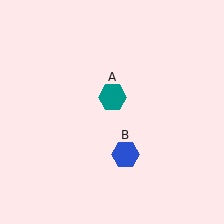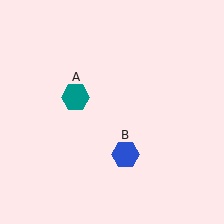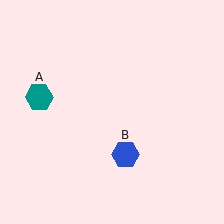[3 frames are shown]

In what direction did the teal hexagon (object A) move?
The teal hexagon (object A) moved left.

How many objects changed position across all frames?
1 object changed position: teal hexagon (object A).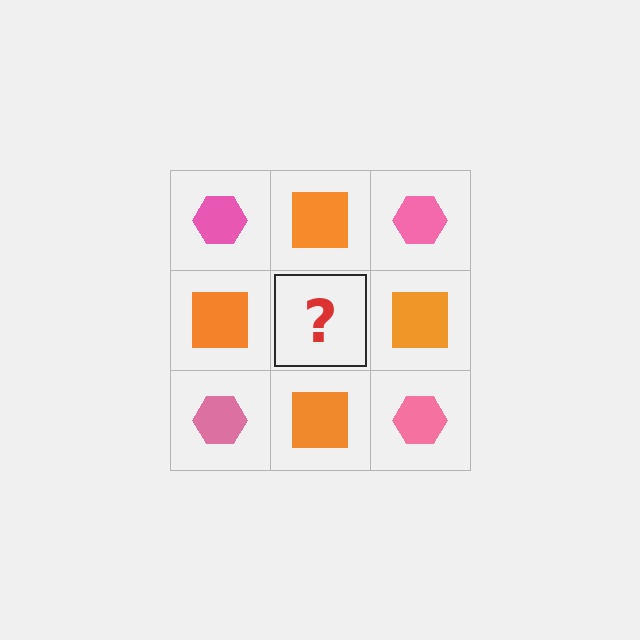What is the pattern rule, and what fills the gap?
The rule is that it alternates pink hexagon and orange square in a checkerboard pattern. The gap should be filled with a pink hexagon.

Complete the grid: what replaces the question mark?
The question mark should be replaced with a pink hexagon.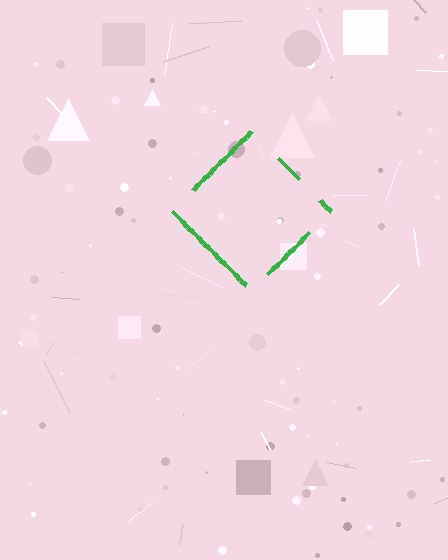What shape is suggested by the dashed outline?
The dashed outline suggests a diamond.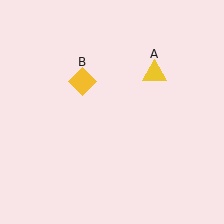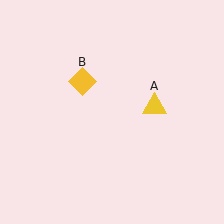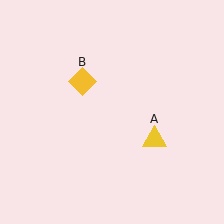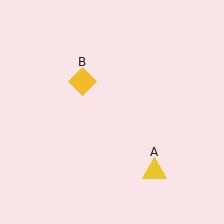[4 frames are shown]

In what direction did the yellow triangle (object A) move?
The yellow triangle (object A) moved down.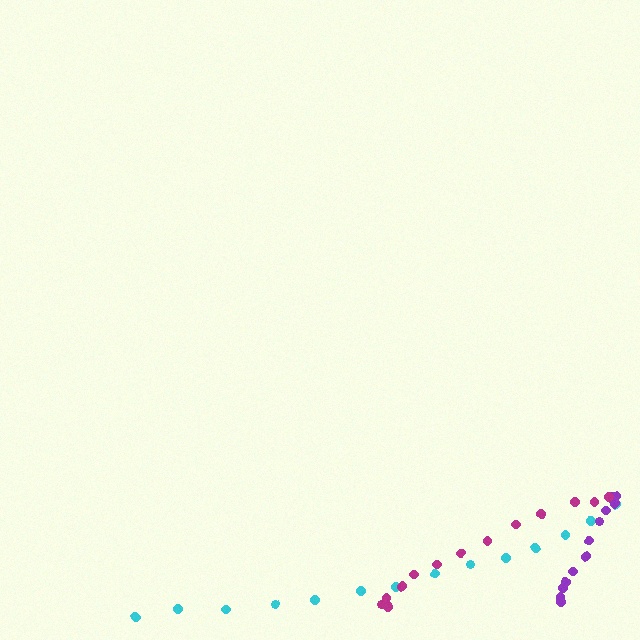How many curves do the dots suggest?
There are 3 distinct paths.